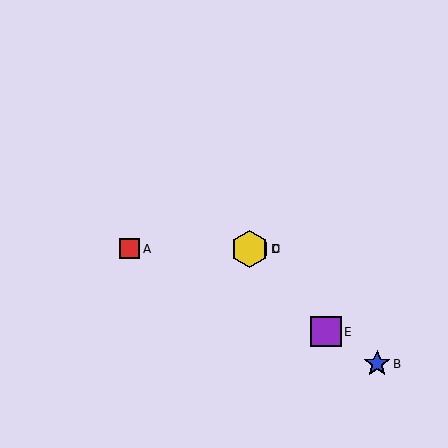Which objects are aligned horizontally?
Objects A, C, D are aligned horizontally.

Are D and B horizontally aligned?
No, D is at y≈249 and B is at y≈364.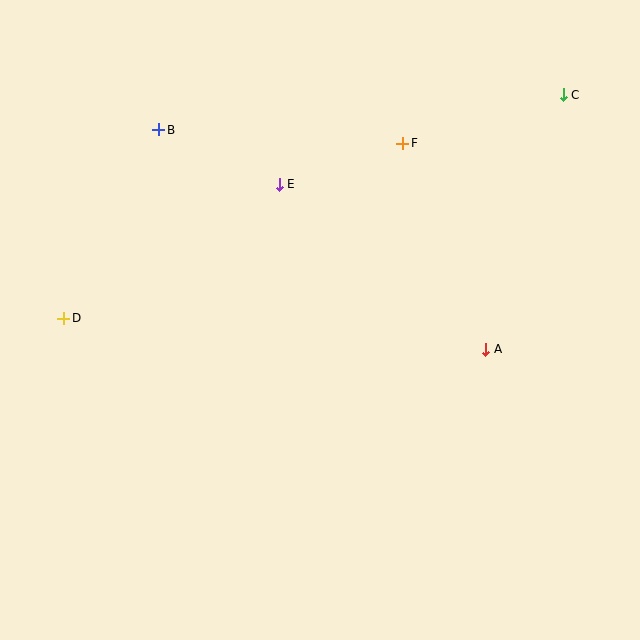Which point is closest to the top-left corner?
Point B is closest to the top-left corner.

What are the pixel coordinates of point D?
Point D is at (64, 318).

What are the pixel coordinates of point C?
Point C is at (563, 95).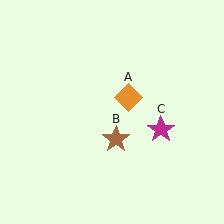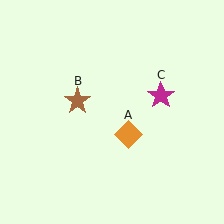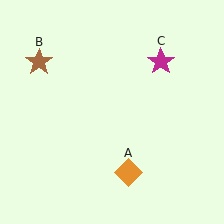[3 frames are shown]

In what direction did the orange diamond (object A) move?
The orange diamond (object A) moved down.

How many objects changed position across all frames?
3 objects changed position: orange diamond (object A), brown star (object B), magenta star (object C).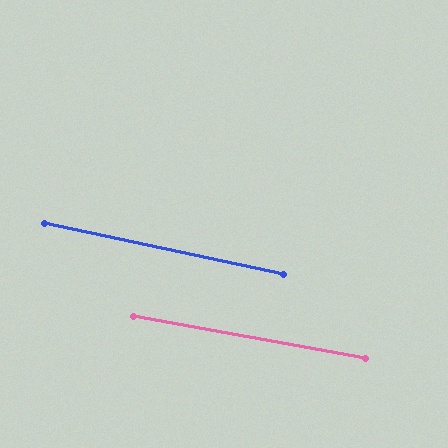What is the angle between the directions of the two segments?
Approximately 1 degree.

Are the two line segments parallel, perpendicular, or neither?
Parallel — their directions differ by only 1.4°.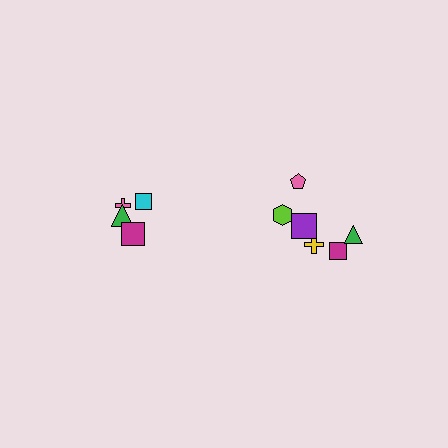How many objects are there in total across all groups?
There are 10 objects.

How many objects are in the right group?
There are 6 objects.